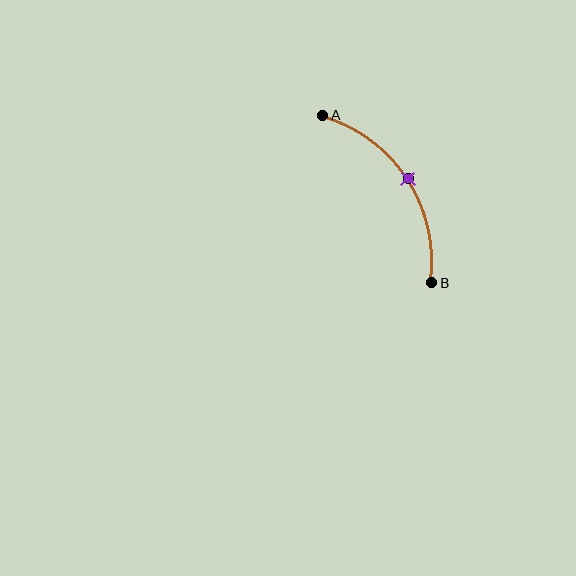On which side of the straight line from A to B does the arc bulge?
The arc bulges to the right of the straight line connecting A and B.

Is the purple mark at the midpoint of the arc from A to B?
Yes. The purple mark lies on the arc at equal arc-length from both A and B — it is the arc midpoint.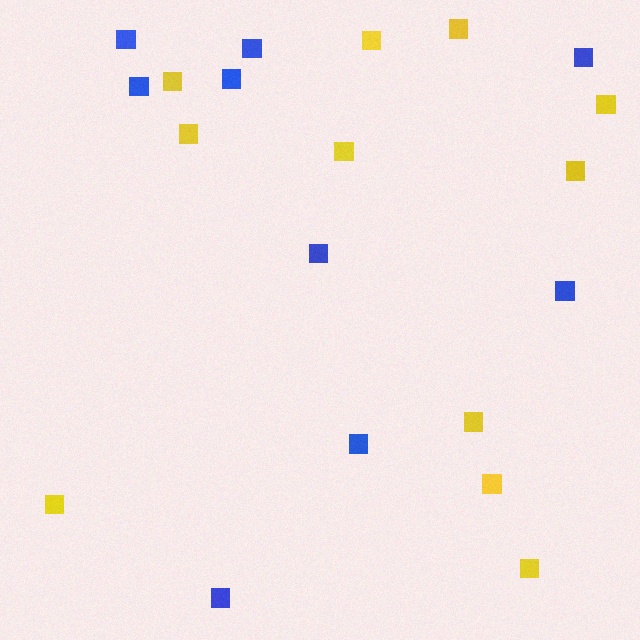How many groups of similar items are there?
There are 2 groups: one group of blue squares (9) and one group of yellow squares (11).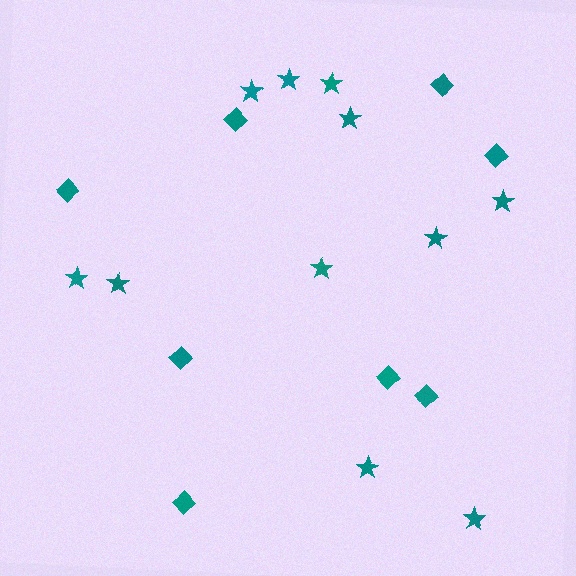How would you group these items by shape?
There are 2 groups: one group of diamonds (8) and one group of stars (11).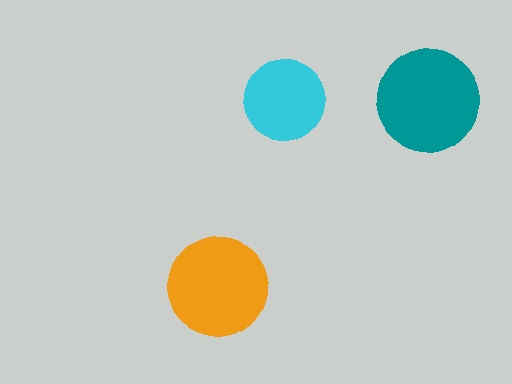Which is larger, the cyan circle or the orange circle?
The orange one.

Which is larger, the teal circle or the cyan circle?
The teal one.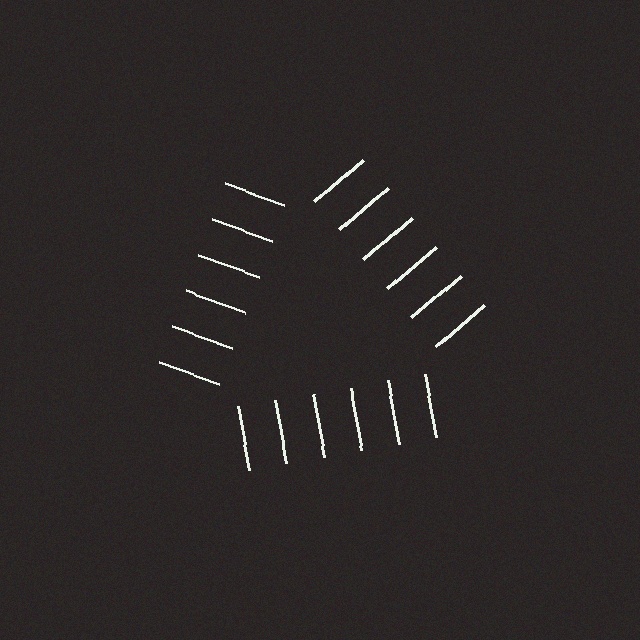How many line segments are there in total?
18 — 6 along each of the 3 edges.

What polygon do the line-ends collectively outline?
An illusory triangle — the line segments terminate on its edges but no continuous stroke is drawn.